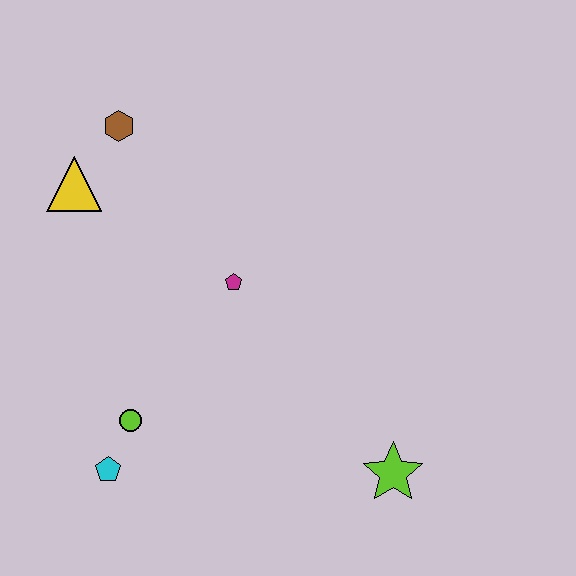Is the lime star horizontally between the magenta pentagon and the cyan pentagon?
No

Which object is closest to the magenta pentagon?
The lime circle is closest to the magenta pentagon.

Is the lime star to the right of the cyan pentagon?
Yes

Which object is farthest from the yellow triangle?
The lime star is farthest from the yellow triangle.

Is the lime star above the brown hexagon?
No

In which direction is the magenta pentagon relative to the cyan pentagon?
The magenta pentagon is above the cyan pentagon.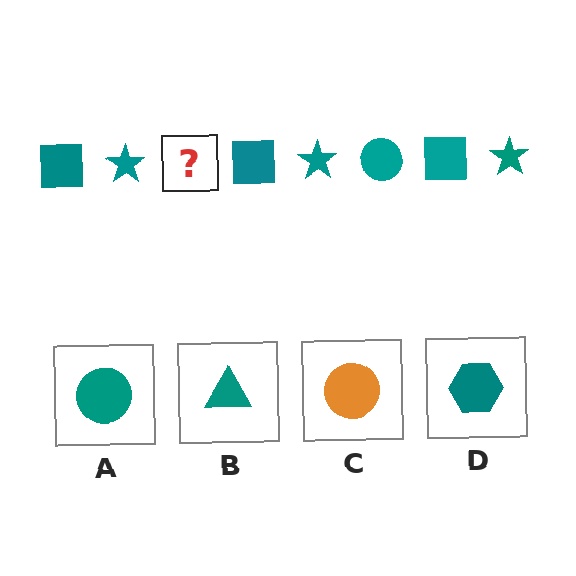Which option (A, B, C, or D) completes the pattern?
A.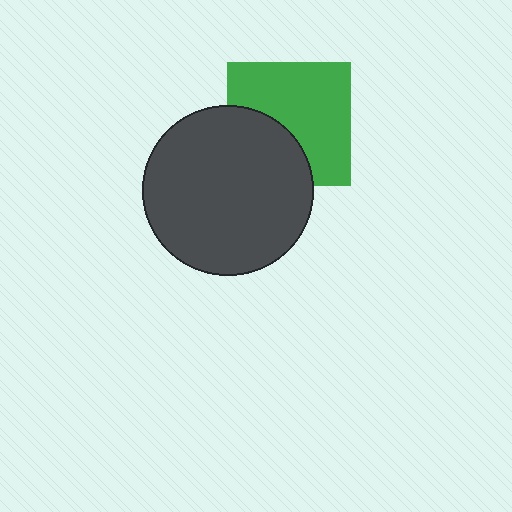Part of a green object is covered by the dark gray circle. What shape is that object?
It is a square.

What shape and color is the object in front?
The object in front is a dark gray circle.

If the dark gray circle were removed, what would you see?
You would see the complete green square.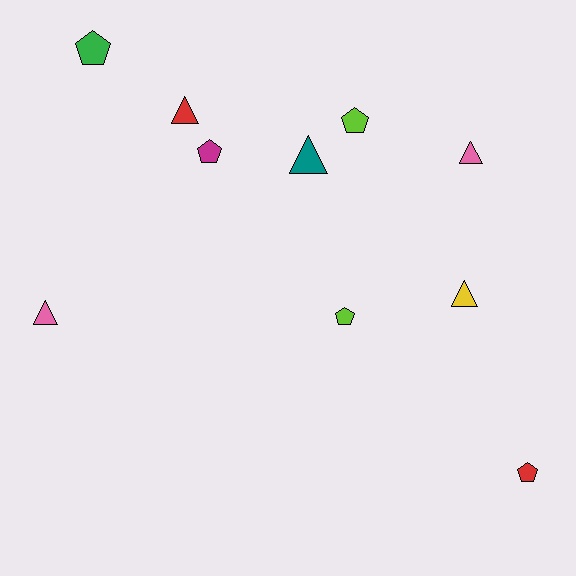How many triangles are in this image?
There are 5 triangles.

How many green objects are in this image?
There is 1 green object.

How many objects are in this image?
There are 10 objects.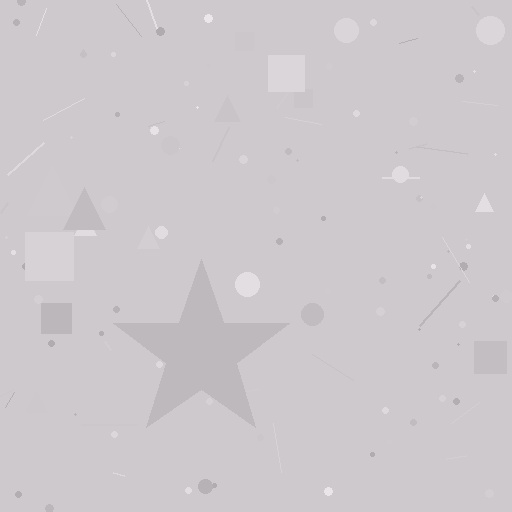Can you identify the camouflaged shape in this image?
The camouflaged shape is a star.